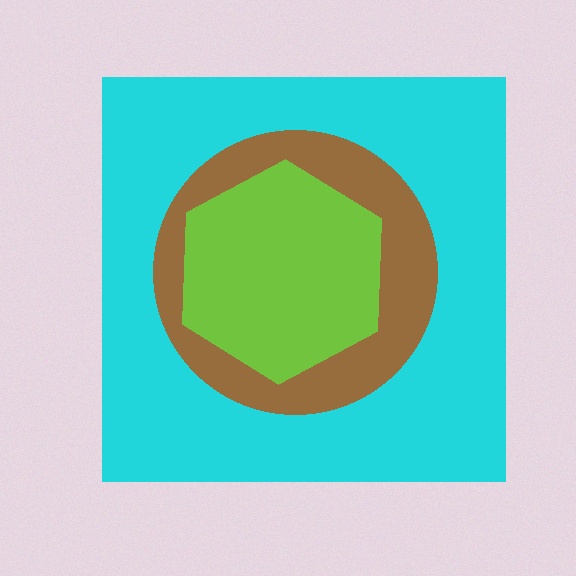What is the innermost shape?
The lime hexagon.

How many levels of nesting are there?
3.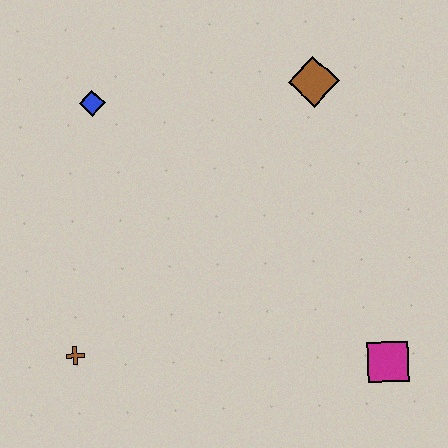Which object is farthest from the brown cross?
The brown diamond is farthest from the brown cross.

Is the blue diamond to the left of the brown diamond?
Yes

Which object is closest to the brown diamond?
The blue diamond is closest to the brown diamond.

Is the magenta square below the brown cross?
Yes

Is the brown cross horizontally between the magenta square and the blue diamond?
No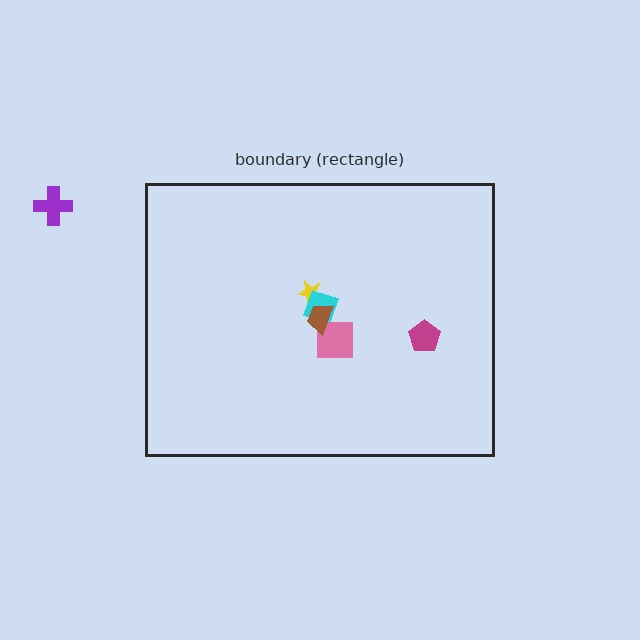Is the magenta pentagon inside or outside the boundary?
Inside.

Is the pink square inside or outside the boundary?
Inside.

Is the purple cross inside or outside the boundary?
Outside.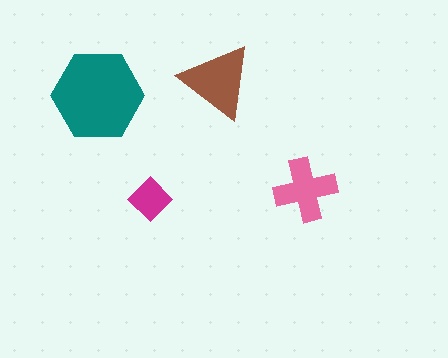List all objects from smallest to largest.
The magenta diamond, the pink cross, the brown triangle, the teal hexagon.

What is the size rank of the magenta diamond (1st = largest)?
4th.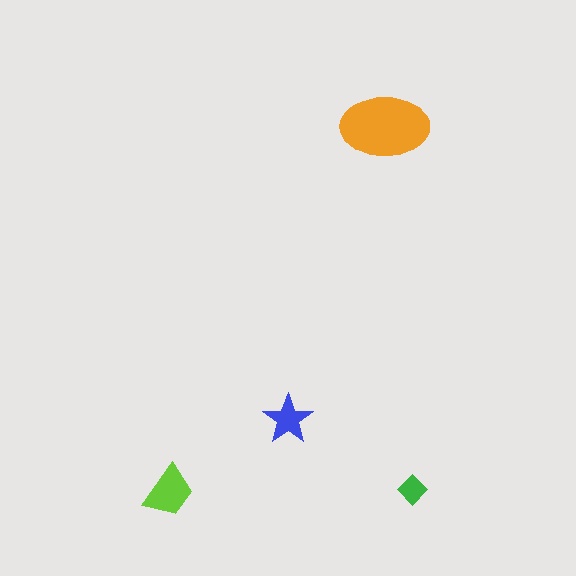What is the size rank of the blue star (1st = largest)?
3rd.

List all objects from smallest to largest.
The green diamond, the blue star, the lime trapezoid, the orange ellipse.